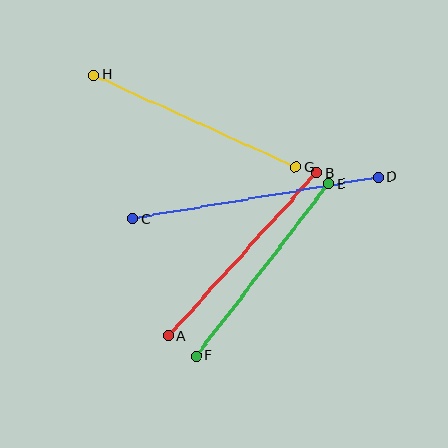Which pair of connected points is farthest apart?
Points C and D are farthest apart.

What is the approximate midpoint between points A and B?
The midpoint is at approximately (243, 254) pixels.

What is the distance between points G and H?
The distance is approximately 223 pixels.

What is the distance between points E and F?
The distance is approximately 218 pixels.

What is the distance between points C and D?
The distance is approximately 249 pixels.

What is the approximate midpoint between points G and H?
The midpoint is at approximately (195, 121) pixels.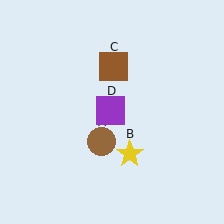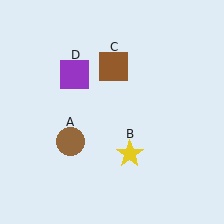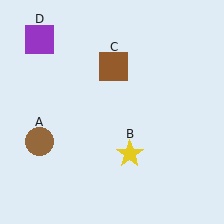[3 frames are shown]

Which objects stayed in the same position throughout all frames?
Yellow star (object B) and brown square (object C) remained stationary.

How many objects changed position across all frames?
2 objects changed position: brown circle (object A), purple square (object D).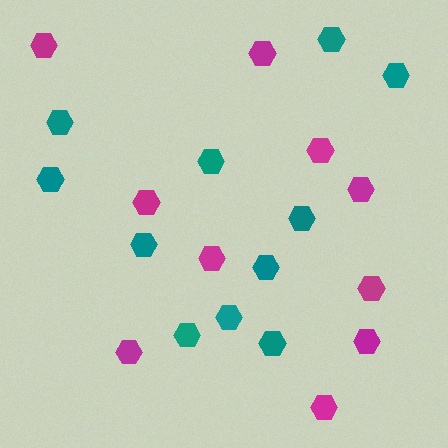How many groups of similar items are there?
There are 2 groups: one group of magenta hexagons (10) and one group of teal hexagons (11).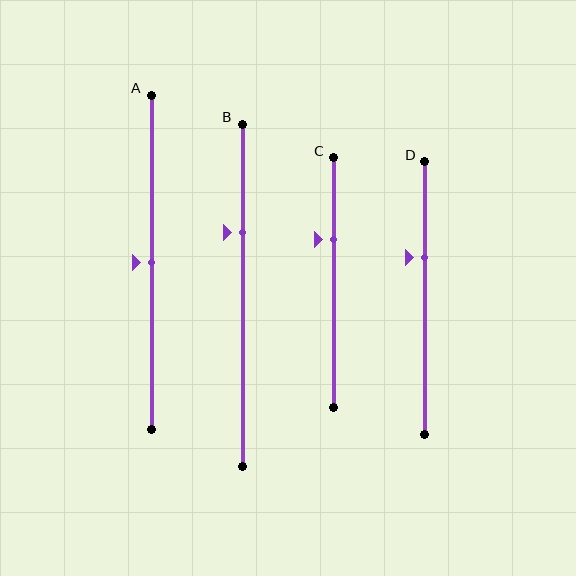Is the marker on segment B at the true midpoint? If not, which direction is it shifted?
No, the marker on segment B is shifted upward by about 18% of the segment length.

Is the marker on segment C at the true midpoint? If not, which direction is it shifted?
No, the marker on segment C is shifted upward by about 17% of the segment length.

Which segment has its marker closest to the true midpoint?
Segment A has its marker closest to the true midpoint.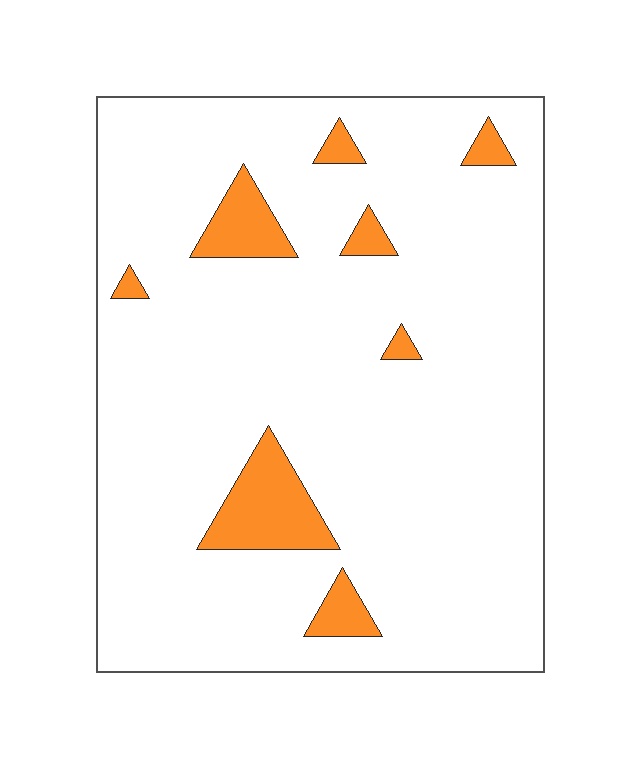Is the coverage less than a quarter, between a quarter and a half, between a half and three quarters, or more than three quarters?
Less than a quarter.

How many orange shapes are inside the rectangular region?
8.